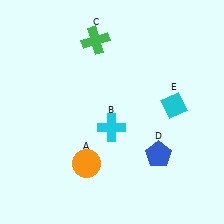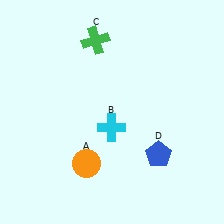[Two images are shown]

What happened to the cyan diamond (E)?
The cyan diamond (E) was removed in Image 2. It was in the top-right area of Image 1.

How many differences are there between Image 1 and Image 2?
There is 1 difference between the two images.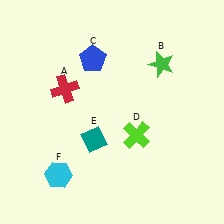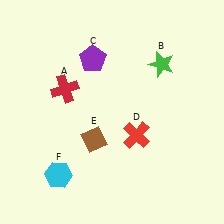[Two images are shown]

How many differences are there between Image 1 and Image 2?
There are 3 differences between the two images.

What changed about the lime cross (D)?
In Image 1, D is lime. In Image 2, it changed to red.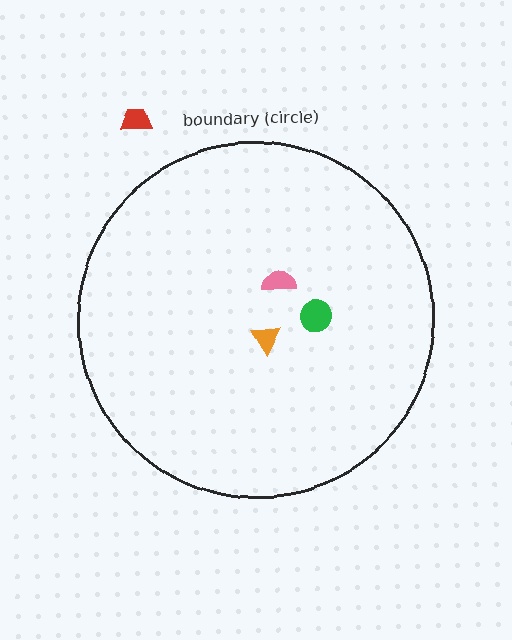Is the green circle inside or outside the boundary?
Inside.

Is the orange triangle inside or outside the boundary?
Inside.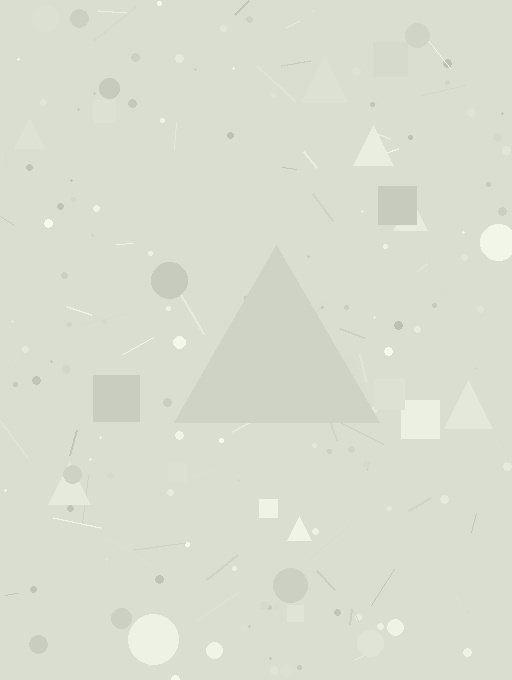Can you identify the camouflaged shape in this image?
The camouflaged shape is a triangle.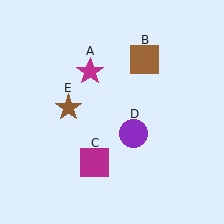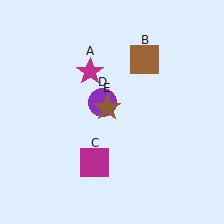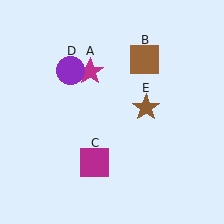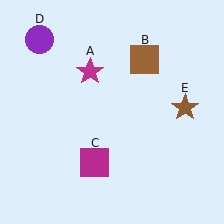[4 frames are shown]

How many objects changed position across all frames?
2 objects changed position: purple circle (object D), brown star (object E).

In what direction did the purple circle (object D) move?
The purple circle (object D) moved up and to the left.